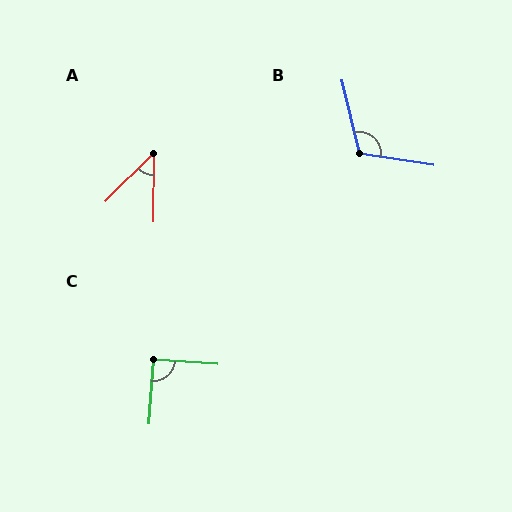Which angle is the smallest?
A, at approximately 45 degrees.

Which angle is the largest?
B, at approximately 112 degrees.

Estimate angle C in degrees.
Approximately 90 degrees.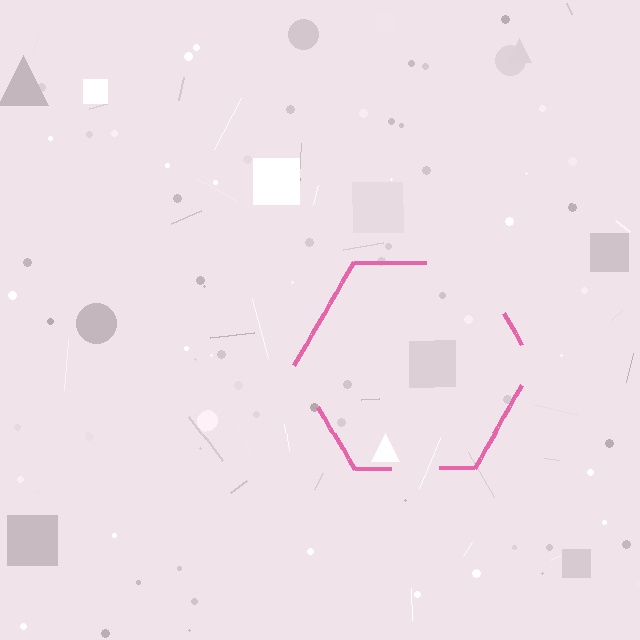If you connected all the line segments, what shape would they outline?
They would outline a hexagon.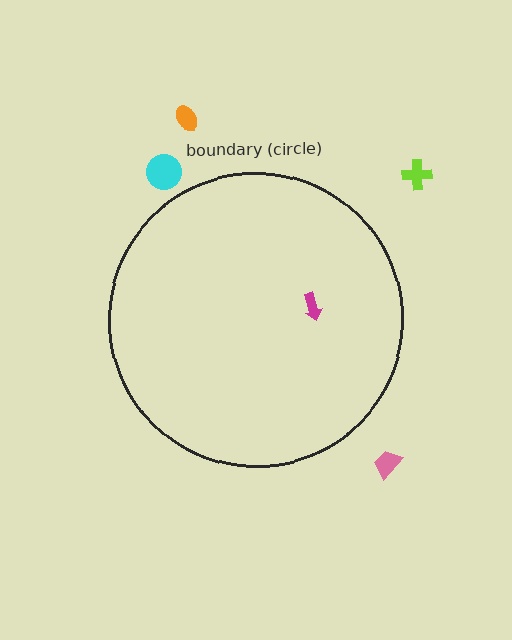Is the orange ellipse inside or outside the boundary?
Outside.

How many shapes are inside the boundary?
1 inside, 4 outside.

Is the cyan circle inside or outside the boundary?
Outside.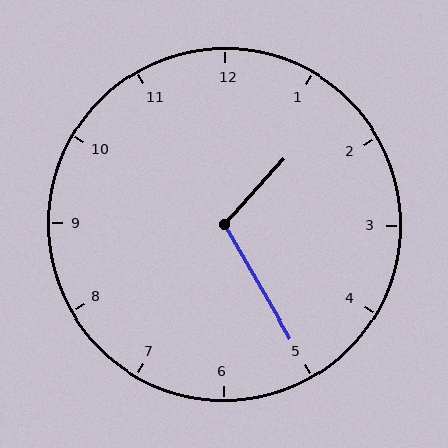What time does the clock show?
1:25.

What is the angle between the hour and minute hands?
Approximately 108 degrees.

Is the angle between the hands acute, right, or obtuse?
It is obtuse.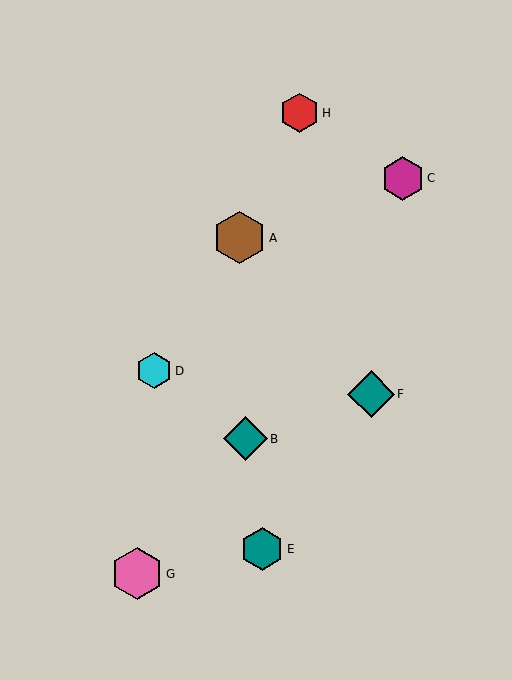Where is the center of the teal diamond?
The center of the teal diamond is at (371, 394).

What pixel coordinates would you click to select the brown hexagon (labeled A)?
Click at (240, 238) to select the brown hexagon A.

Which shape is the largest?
The brown hexagon (labeled A) is the largest.